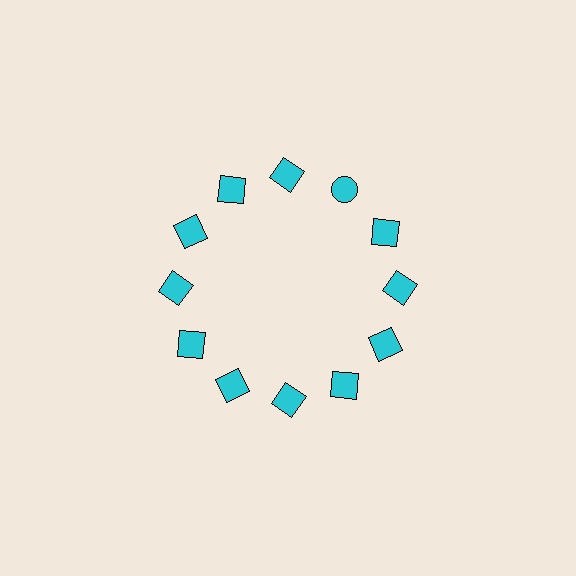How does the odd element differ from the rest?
It has a different shape: circle instead of square.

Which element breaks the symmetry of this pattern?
The cyan circle at roughly the 1 o'clock position breaks the symmetry. All other shapes are cyan squares.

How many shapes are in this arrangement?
There are 12 shapes arranged in a ring pattern.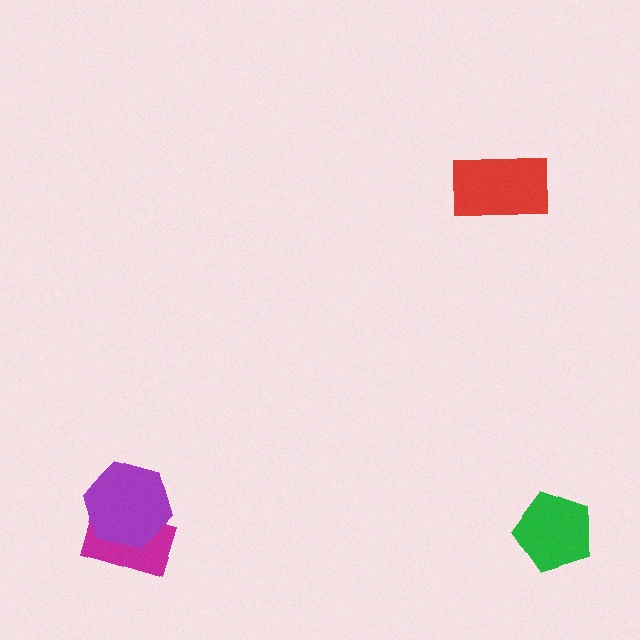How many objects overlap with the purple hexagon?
1 object overlaps with the purple hexagon.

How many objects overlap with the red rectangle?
0 objects overlap with the red rectangle.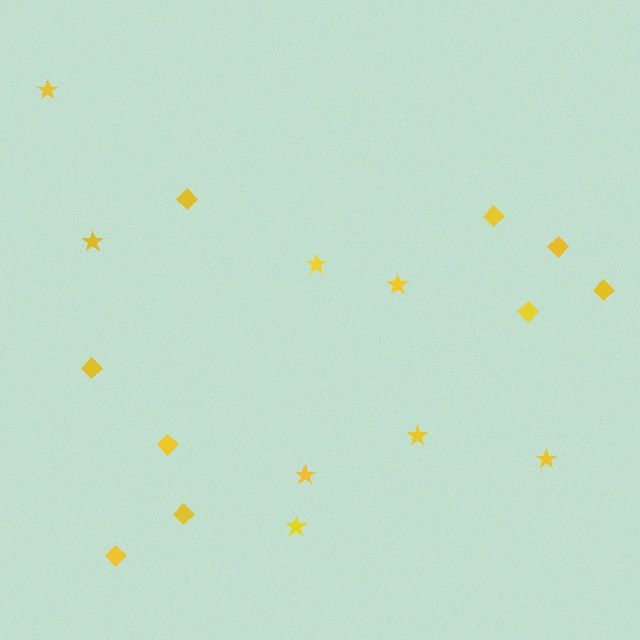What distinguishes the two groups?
There are 2 groups: one group of diamonds (9) and one group of stars (8).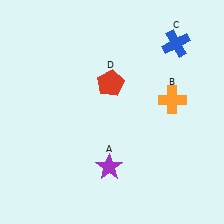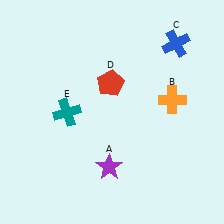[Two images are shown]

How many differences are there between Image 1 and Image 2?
There is 1 difference between the two images.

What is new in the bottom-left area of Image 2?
A teal cross (E) was added in the bottom-left area of Image 2.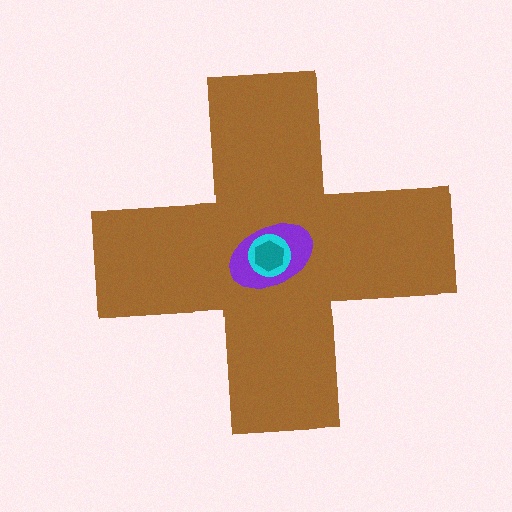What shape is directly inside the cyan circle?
The teal hexagon.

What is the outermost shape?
The brown cross.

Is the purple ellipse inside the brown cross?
Yes.